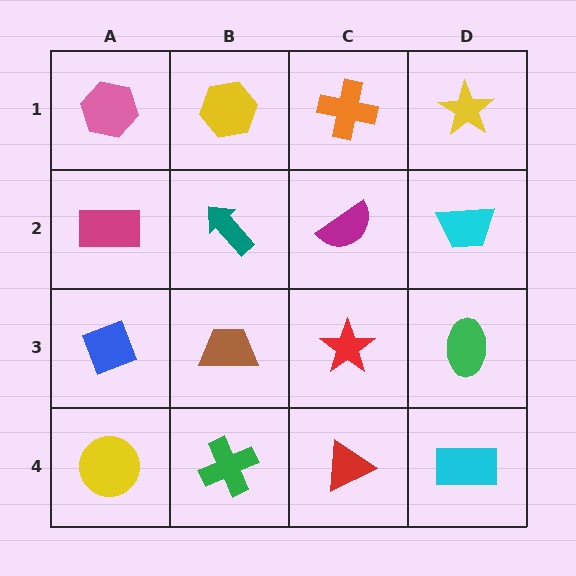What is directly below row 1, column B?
A teal arrow.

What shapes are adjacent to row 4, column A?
A blue diamond (row 3, column A), a green cross (row 4, column B).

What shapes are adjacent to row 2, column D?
A yellow star (row 1, column D), a green ellipse (row 3, column D), a magenta semicircle (row 2, column C).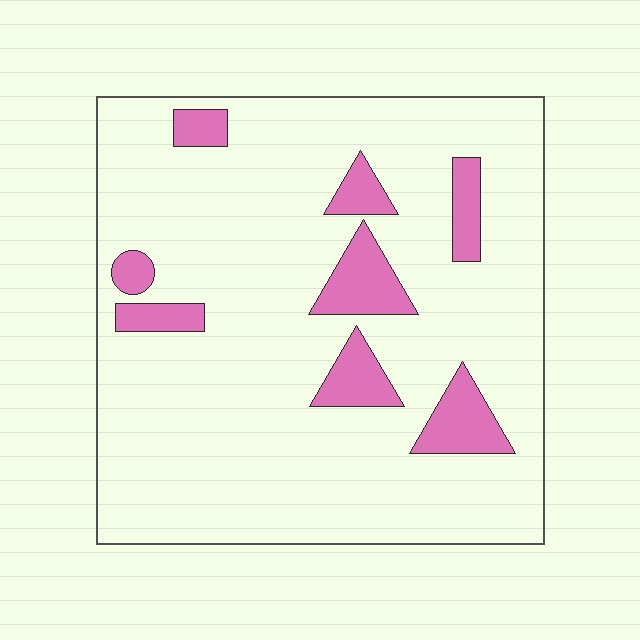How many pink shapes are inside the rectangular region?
8.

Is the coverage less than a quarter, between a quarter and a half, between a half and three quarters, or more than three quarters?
Less than a quarter.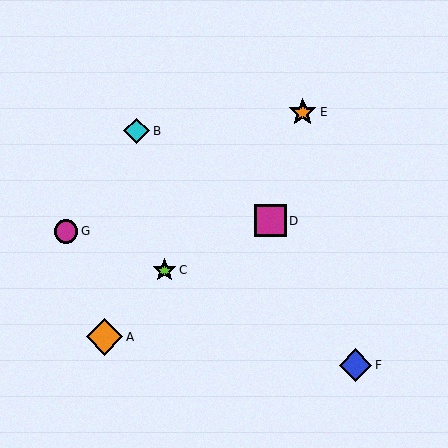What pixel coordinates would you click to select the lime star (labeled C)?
Click at (164, 270) to select the lime star C.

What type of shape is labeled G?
Shape G is a magenta circle.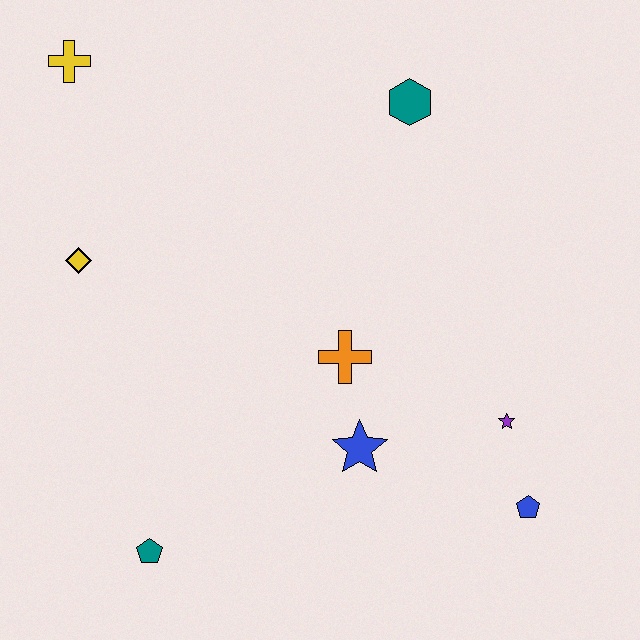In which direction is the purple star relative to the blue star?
The purple star is to the right of the blue star.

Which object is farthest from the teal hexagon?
The teal pentagon is farthest from the teal hexagon.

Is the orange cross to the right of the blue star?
No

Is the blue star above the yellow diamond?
No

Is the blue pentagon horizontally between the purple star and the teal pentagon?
No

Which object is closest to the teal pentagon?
The blue star is closest to the teal pentagon.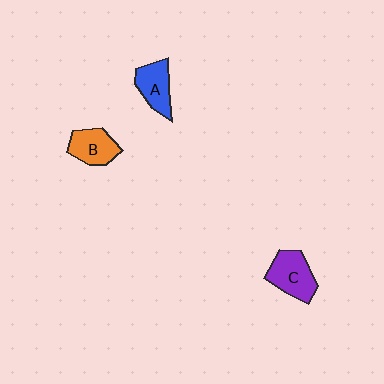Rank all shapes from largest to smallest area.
From largest to smallest: C (purple), B (orange), A (blue).